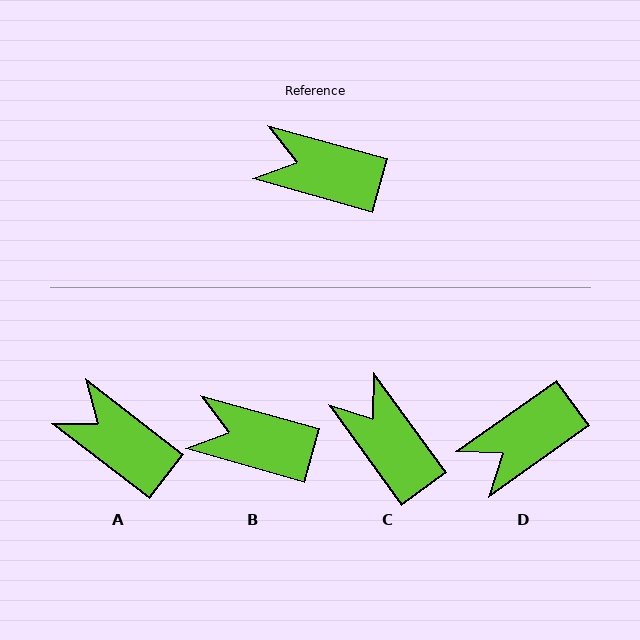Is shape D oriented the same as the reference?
No, it is off by about 51 degrees.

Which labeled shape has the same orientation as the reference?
B.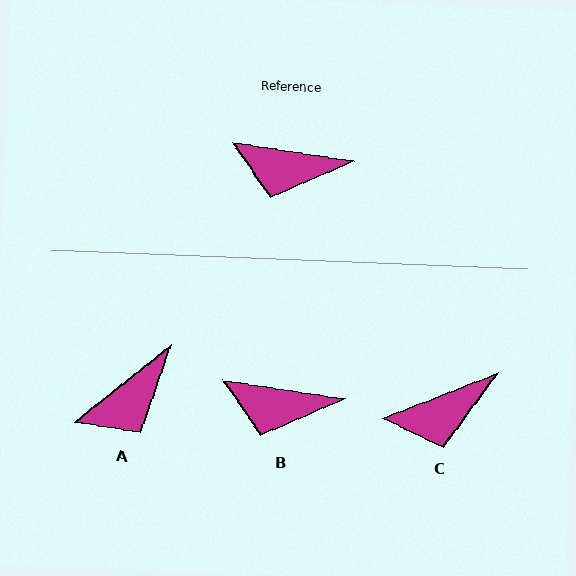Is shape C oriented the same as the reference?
No, it is off by about 30 degrees.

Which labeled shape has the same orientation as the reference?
B.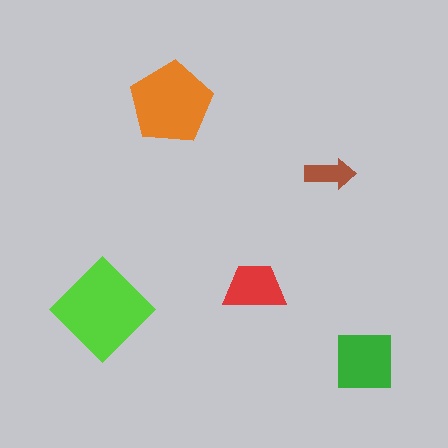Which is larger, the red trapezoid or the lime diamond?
The lime diamond.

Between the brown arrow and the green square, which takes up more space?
The green square.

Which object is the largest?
The lime diamond.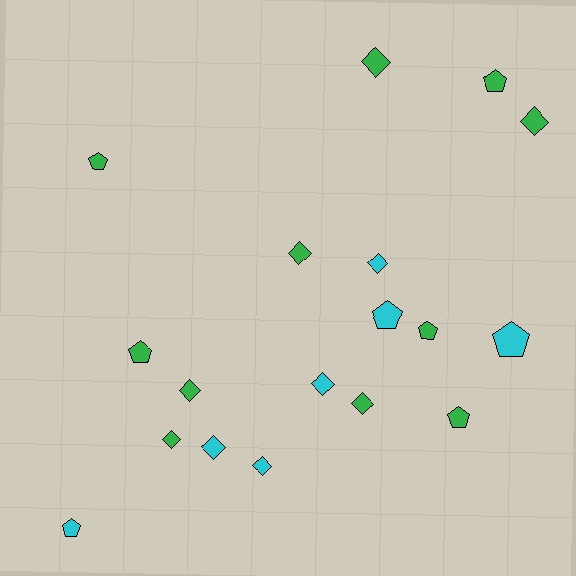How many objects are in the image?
There are 18 objects.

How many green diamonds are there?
There are 6 green diamonds.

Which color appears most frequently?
Green, with 11 objects.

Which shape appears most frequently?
Diamond, with 10 objects.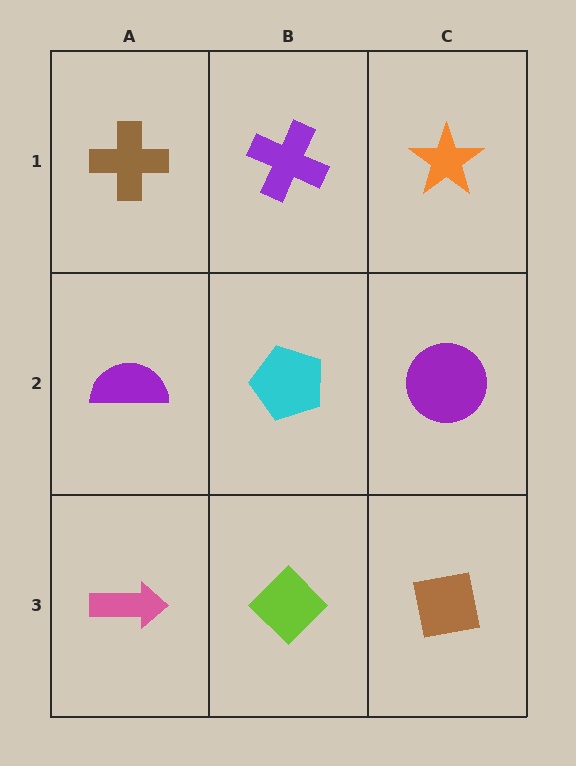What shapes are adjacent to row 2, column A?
A brown cross (row 1, column A), a pink arrow (row 3, column A), a cyan pentagon (row 2, column B).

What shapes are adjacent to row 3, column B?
A cyan pentagon (row 2, column B), a pink arrow (row 3, column A), a brown square (row 3, column C).